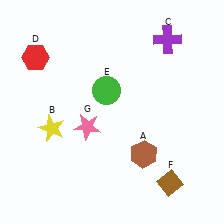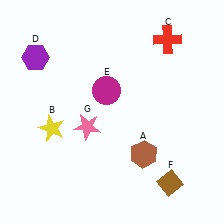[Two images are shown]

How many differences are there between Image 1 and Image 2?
There are 3 differences between the two images.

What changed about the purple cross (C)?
In Image 1, C is purple. In Image 2, it changed to red.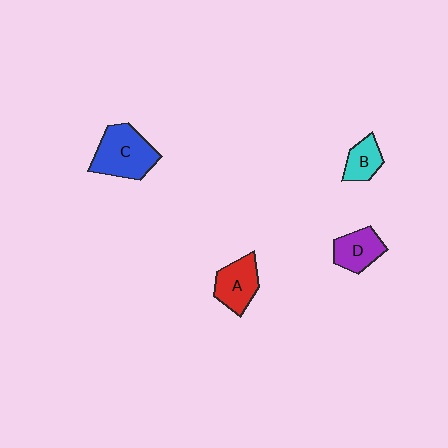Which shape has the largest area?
Shape C (blue).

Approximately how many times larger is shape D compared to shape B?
Approximately 1.3 times.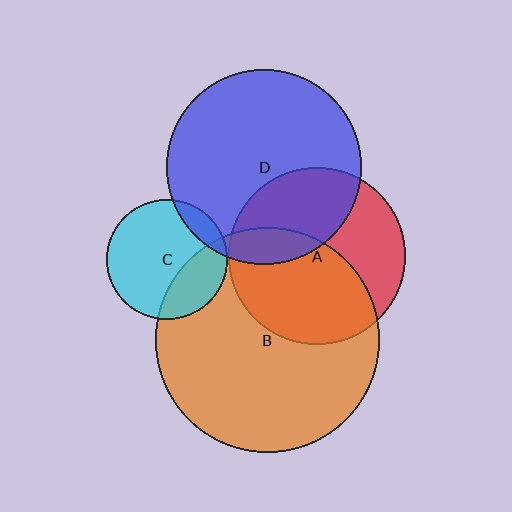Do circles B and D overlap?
Yes.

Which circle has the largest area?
Circle B (orange).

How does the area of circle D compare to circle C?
Approximately 2.6 times.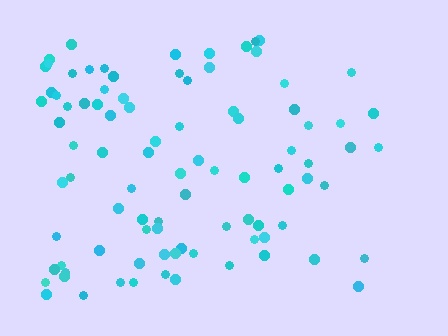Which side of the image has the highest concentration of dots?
The left.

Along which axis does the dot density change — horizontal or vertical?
Horizontal.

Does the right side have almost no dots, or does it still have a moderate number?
Still a moderate number, just noticeably fewer than the left.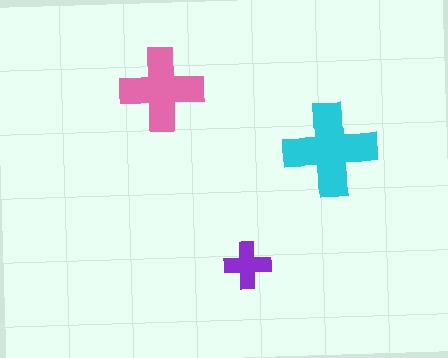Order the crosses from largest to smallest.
the cyan one, the pink one, the purple one.